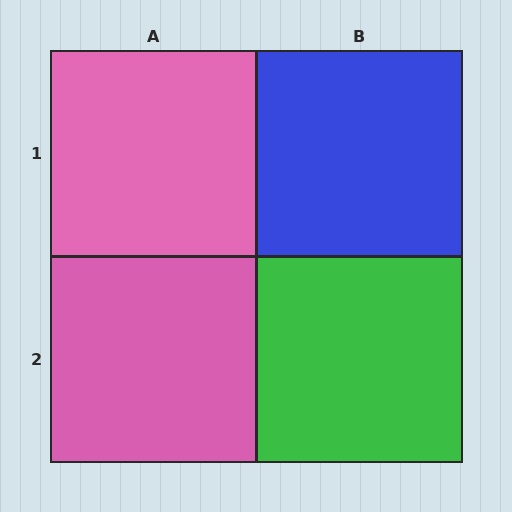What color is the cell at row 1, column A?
Pink.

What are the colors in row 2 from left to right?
Pink, green.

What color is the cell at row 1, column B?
Blue.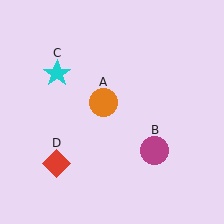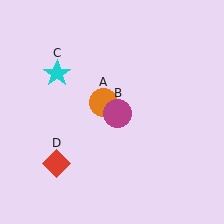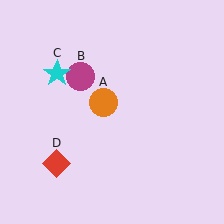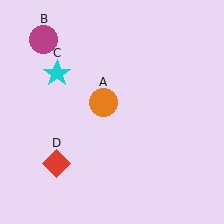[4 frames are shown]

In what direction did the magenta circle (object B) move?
The magenta circle (object B) moved up and to the left.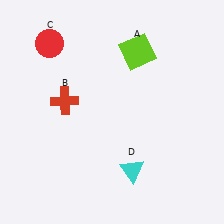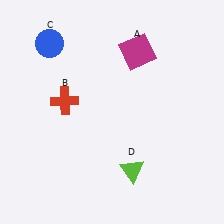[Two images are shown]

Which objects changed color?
A changed from lime to magenta. C changed from red to blue. D changed from cyan to lime.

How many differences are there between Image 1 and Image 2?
There are 3 differences between the two images.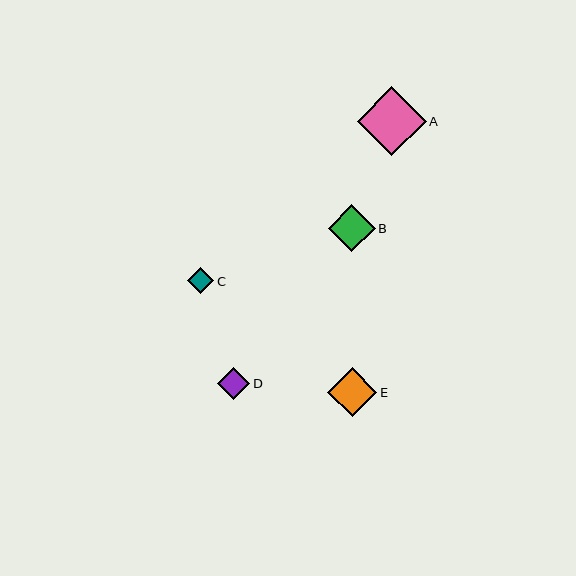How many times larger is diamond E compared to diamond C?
Diamond E is approximately 1.9 times the size of diamond C.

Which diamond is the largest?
Diamond A is the largest with a size of approximately 69 pixels.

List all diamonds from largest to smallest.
From largest to smallest: A, E, B, D, C.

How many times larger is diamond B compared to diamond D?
Diamond B is approximately 1.5 times the size of diamond D.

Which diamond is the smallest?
Diamond C is the smallest with a size of approximately 26 pixels.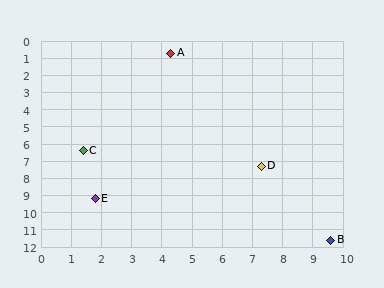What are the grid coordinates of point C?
Point C is at approximately (1.4, 6.4).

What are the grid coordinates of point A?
Point A is at approximately (4.3, 0.7).